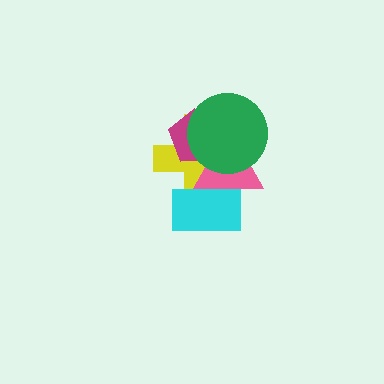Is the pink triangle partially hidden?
Yes, it is partially covered by another shape.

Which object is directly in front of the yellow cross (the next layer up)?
The magenta pentagon is directly in front of the yellow cross.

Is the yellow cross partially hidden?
Yes, it is partially covered by another shape.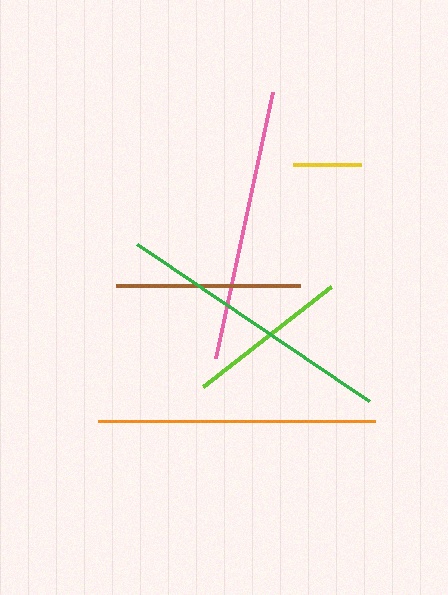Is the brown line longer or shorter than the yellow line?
The brown line is longer than the yellow line.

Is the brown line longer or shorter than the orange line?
The orange line is longer than the brown line.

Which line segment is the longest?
The green line is the longest at approximately 280 pixels.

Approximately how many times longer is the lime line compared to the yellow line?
The lime line is approximately 2.4 times the length of the yellow line.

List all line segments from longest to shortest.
From longest to shortest: green, orange, pink, brown, lime, yellow.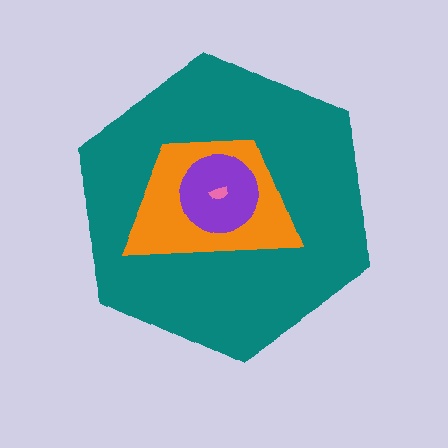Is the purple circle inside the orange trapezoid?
Yes.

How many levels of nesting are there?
4.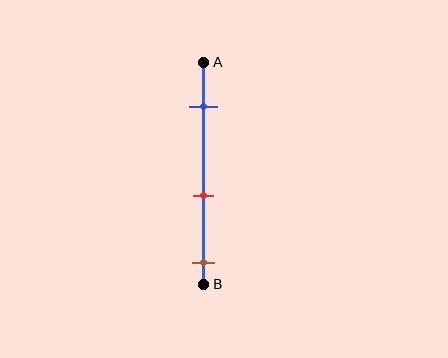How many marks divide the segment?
There are 3 marks dividing the segment.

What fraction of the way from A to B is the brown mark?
The brown mark is approximately 90% (0.9) of the way from A to B.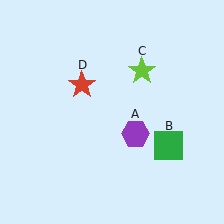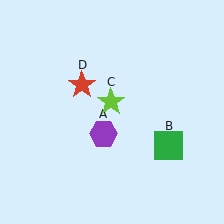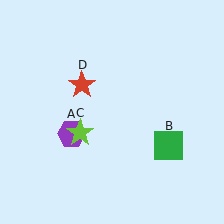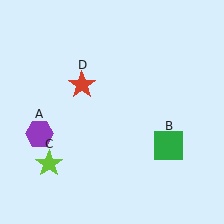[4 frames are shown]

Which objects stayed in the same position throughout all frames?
Green square (object B) and red star (object D) remained stationary.